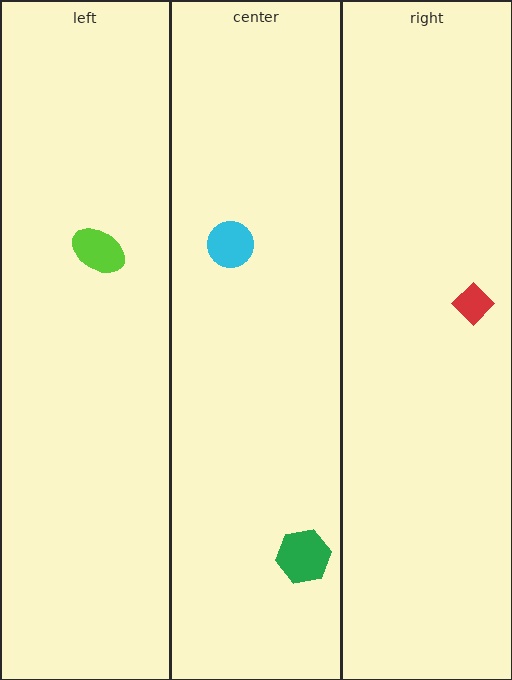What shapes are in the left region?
The lime ellipse.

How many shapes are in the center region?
2.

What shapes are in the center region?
The cyan circle, the green hexagon.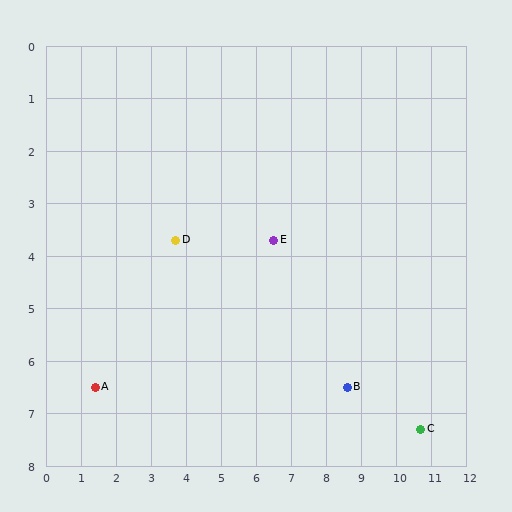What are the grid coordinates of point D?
Point D is at approximately (3.7, 3.7).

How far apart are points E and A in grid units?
Points E and A are about 5.8 grid units apart.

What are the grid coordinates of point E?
Point E is at approximately (6.5, 3.7).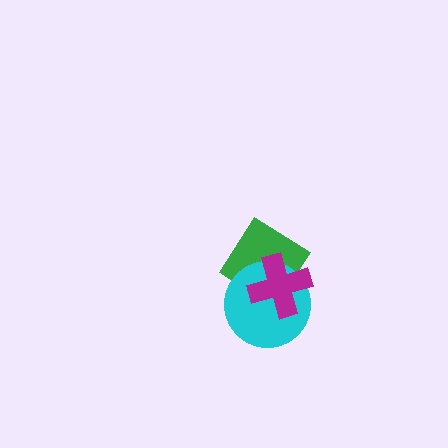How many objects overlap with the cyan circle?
2 objects overlap with the cyan circle.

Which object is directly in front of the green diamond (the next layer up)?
The cyan circle is directly in front of the green diamond.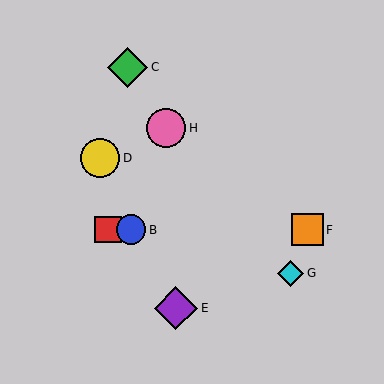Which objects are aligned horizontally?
Objects A, B, F are aligned horizontally.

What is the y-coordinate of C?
Object C is at y≈67.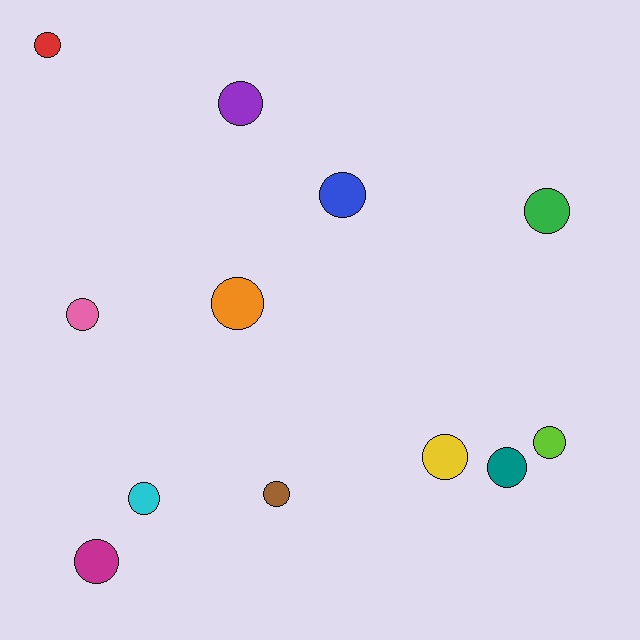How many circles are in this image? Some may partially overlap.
There are 12 circles.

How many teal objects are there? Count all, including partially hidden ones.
There is 1 teal object.